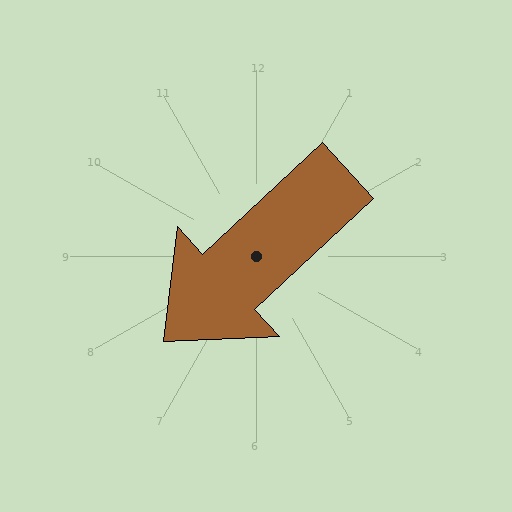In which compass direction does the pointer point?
Southwest.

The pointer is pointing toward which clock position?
Roughly 8 o'clock.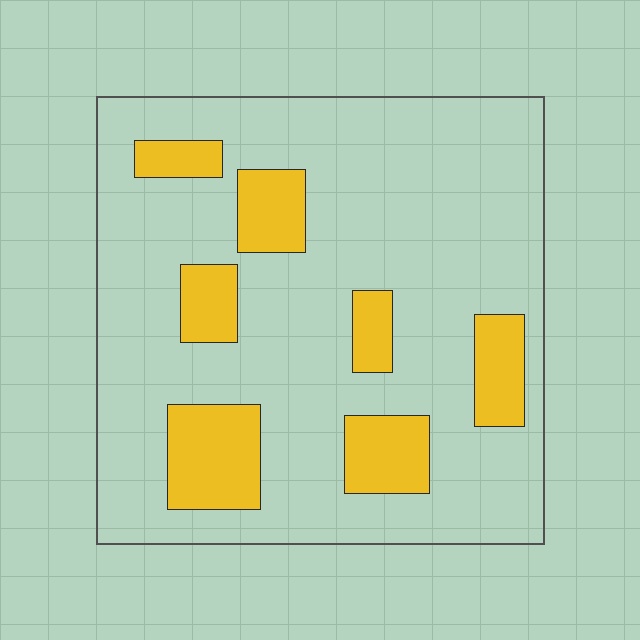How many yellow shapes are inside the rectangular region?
7.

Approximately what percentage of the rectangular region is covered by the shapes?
Approximately 20%.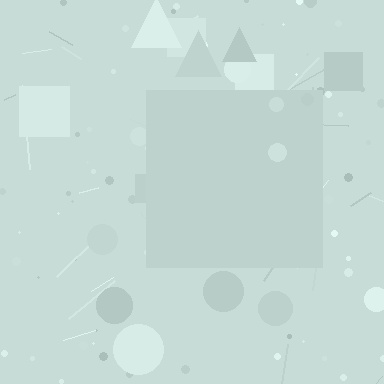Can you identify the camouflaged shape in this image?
The camouflaged shape is a square.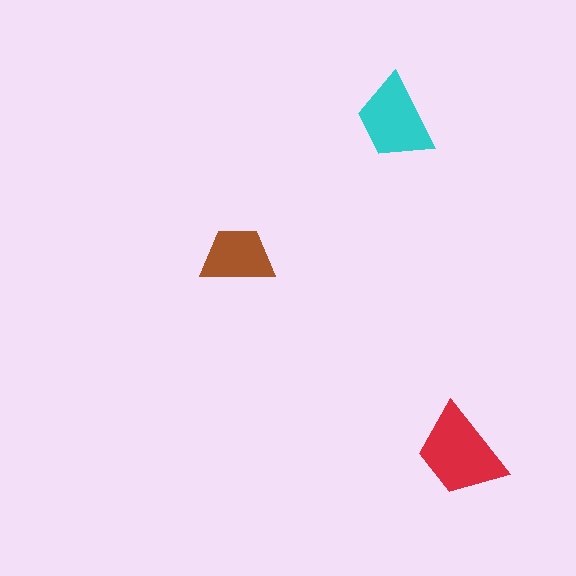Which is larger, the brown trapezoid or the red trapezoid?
The red one.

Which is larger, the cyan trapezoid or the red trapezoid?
The red one.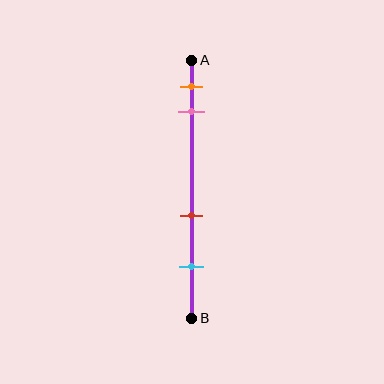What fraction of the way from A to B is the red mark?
The red mark is approximately 60% (0.6) of the way from A to B.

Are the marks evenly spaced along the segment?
No, the marks are not evenly spaced.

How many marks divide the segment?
There are 4 marks dividing the segment.